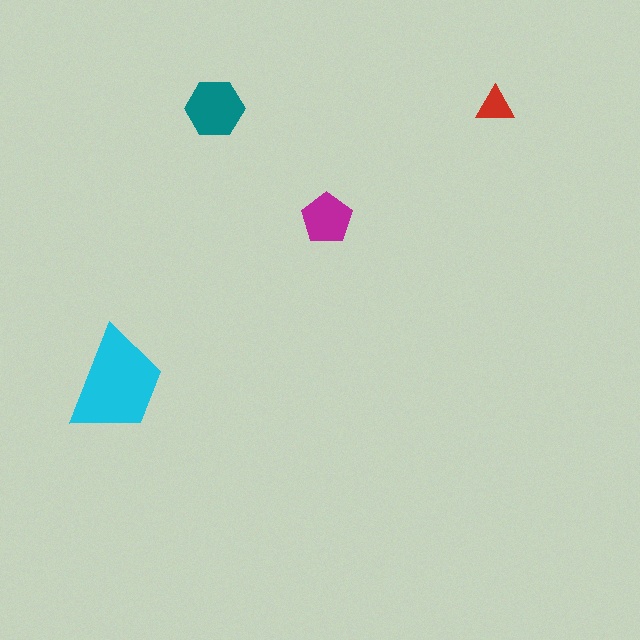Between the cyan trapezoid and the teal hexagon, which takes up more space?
The cyan trapezoid.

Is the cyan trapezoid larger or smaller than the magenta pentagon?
Larger.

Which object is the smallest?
The red triangle.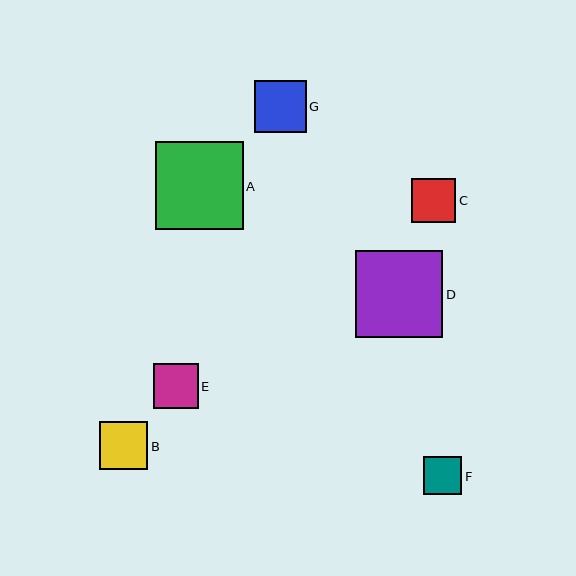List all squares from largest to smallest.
From largest to smallest: A, D, G, B, E, C, F.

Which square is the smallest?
Square F is the smallest with a size of approximately 38 pixels.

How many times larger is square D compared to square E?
Square D is approximately 2.0 times the size of square E.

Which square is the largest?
Square A is the largest with a size of approximately 87 pixels.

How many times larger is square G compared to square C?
Square G is approximately 1.2 times the size of square C.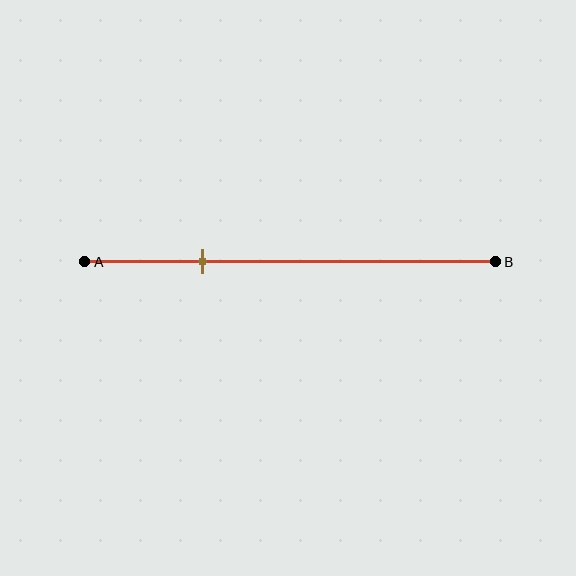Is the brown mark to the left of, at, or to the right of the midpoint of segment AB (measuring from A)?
The brown mark is to the left of the midpoint of segment AB.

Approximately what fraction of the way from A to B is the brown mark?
The brown mark is approximately 30% of the way from A to B.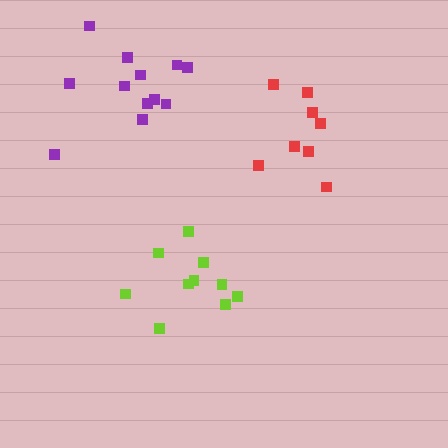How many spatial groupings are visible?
There are 3 spatial groupings.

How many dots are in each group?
Group 1: 8 dots, Group 2: 10 dots, Group 3: 12 dots (30 total).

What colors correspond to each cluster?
The clusters are colored: red, lime, purple.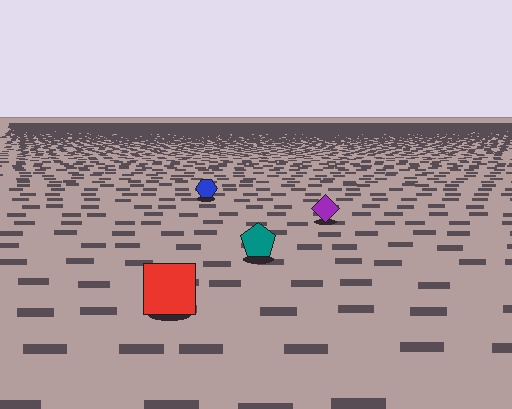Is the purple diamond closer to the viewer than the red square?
No. The red square is closer — you can tell from the texture gradient: the ground texture is coarser near it.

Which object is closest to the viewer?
The red square is closest. The texture marks near it are larger and more spread out.